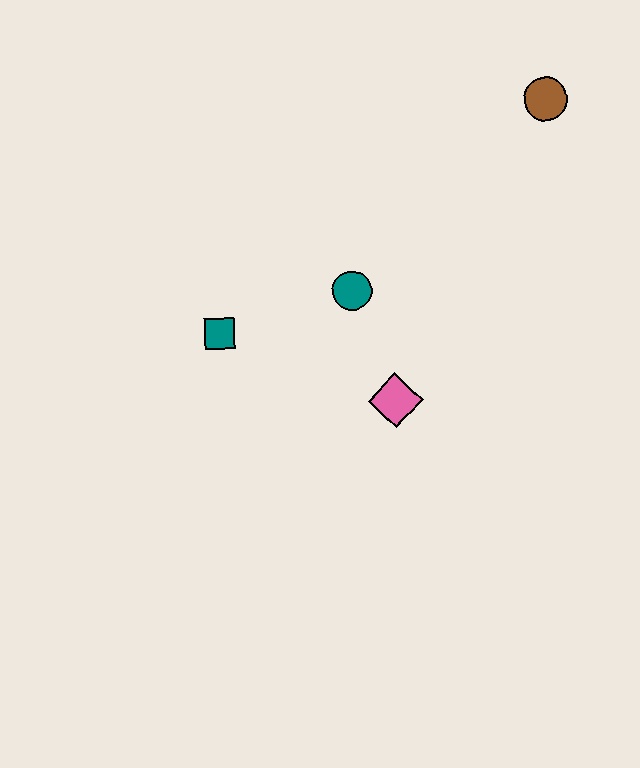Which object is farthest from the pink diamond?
The brown circle is farthest from the pink diamond.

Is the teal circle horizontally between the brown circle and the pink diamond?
No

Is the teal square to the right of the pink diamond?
No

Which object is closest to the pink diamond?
The teal circle is closest to the pink diamond.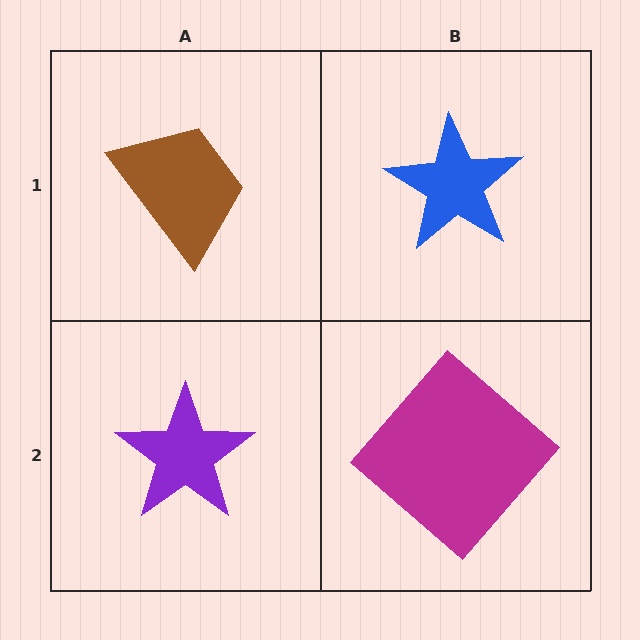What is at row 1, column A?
A brown trapezoid.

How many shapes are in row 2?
2 shapes.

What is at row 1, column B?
A blue star.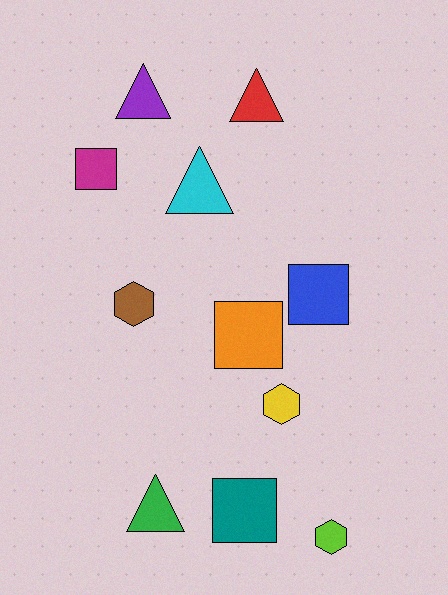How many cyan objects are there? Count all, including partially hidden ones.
There is 1 cyan object.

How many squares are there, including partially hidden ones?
There are 4 squares.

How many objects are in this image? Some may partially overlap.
There are 11 objects.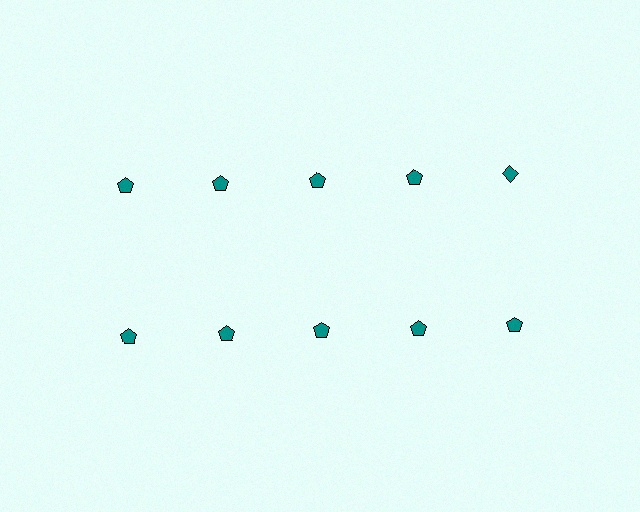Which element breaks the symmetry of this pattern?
The teal diamond in the top row, rightmost column breaks the symmetry. All other shapes are teal pentagons.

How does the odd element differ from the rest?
It has a different shape: diamond instead of pentagon.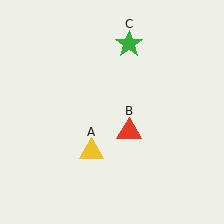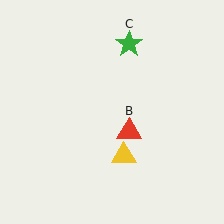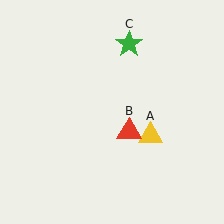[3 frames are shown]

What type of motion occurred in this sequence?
The yellow triangle (object A) rotated counterclockwise around the center of the scene.